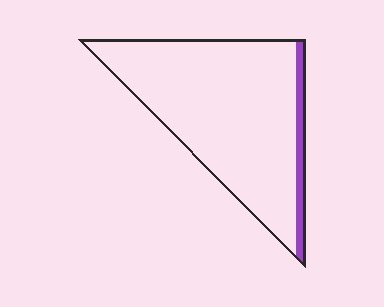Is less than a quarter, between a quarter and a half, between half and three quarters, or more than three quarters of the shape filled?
Less than a quarter.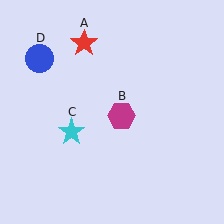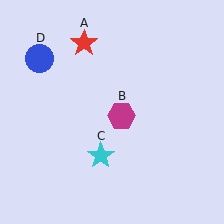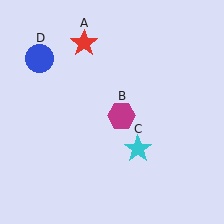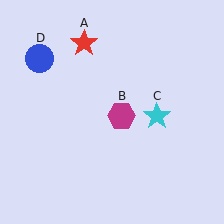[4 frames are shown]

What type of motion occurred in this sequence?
The cyan star (object C) rotated counterclockwise around the center of the scene.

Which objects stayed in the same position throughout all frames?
Red star (object A) and magenta hexagon (object B) and blue circle (object D) remained stationary.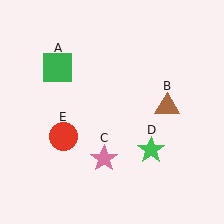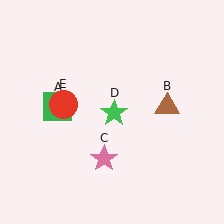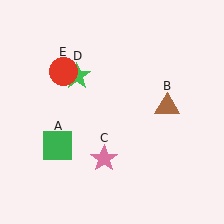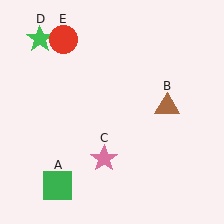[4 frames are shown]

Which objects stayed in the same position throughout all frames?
Brown triangle (object B) and pink star (object C) remained stationary.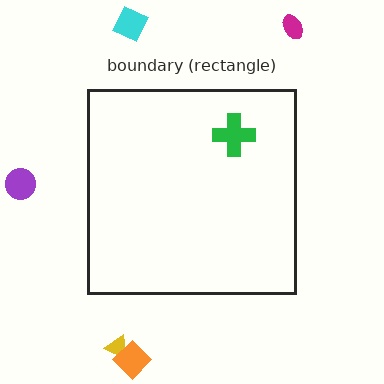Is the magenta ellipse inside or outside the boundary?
Outside.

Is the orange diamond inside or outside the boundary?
Outside.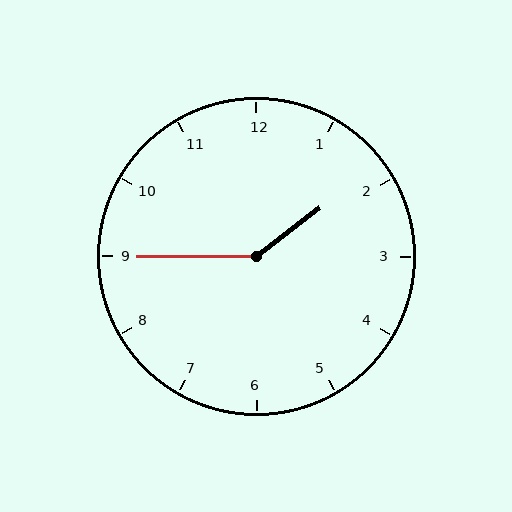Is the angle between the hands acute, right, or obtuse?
It is obtuse.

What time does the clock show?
1:45.